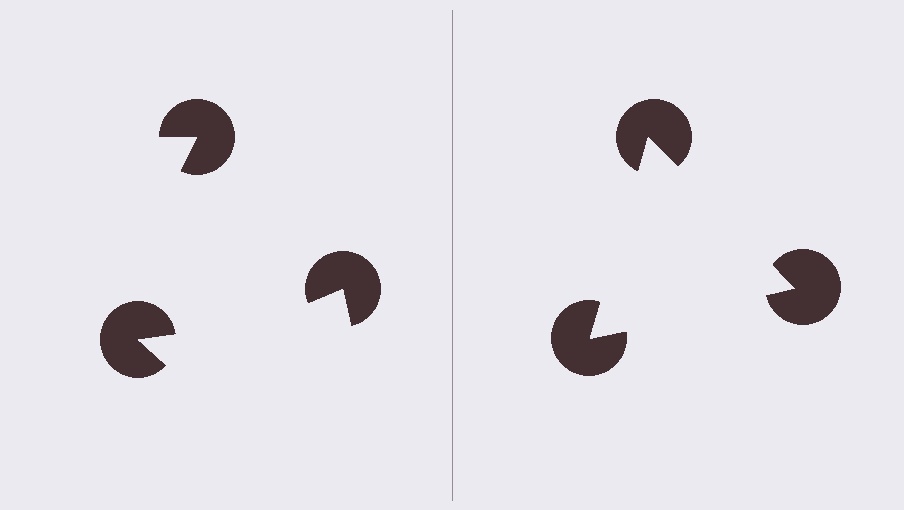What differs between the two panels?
The pac-man discs are positioned identically on both sides; only the wedge orientations differ. On the right they align to a triangle; on the left they are misaligned.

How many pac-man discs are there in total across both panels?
6 — 3 on each side.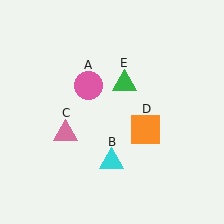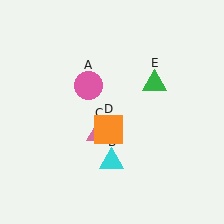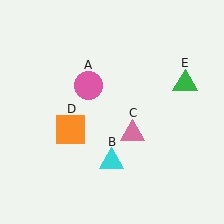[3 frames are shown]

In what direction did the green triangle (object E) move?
The green triangle (object E) moved right.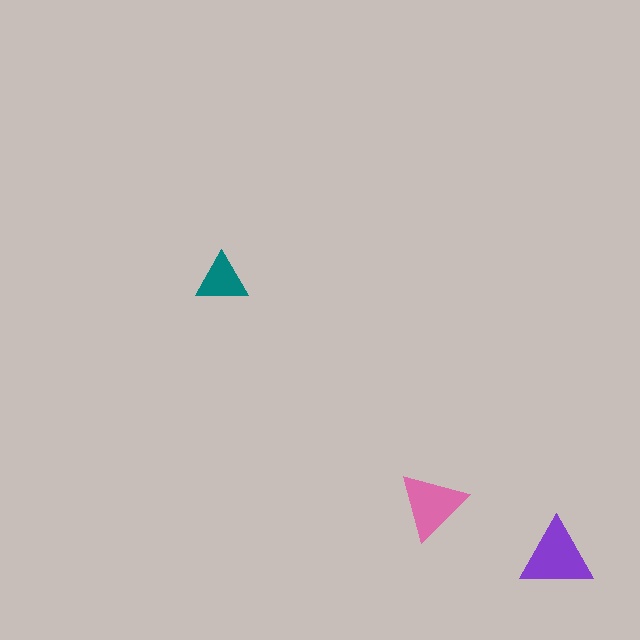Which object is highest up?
The teal triangle is topmost.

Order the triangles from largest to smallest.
the purple one, the pink one, the teal one.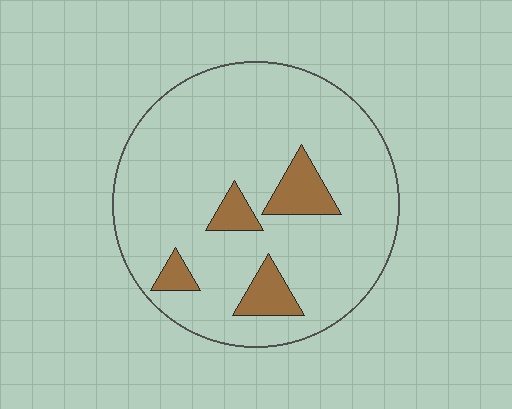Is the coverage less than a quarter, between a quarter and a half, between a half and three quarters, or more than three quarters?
Less than a quarter.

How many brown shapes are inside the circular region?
4.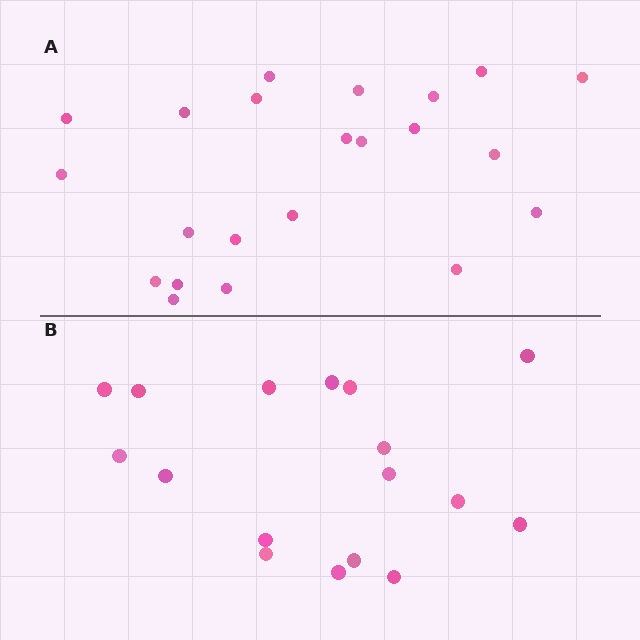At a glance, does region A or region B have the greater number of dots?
Region A (the top region) has more dots.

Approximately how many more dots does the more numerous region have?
Region A has about 5 more dots than region B.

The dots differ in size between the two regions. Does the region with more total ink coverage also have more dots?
No. Region B has more total ink coverage because its dots are larger, but region A actually contains more individual dots. Total area can be misleading — the number of items is what matters here.